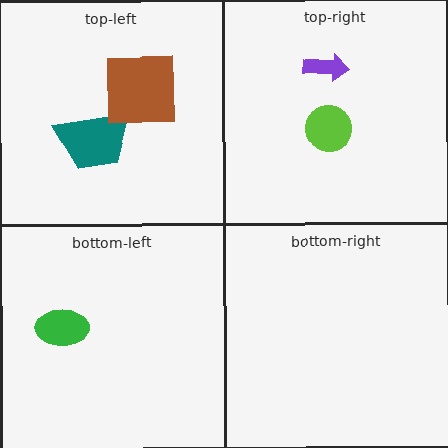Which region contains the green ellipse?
The bottom-left region.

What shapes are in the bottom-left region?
The green ellipse.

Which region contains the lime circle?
The top-right region.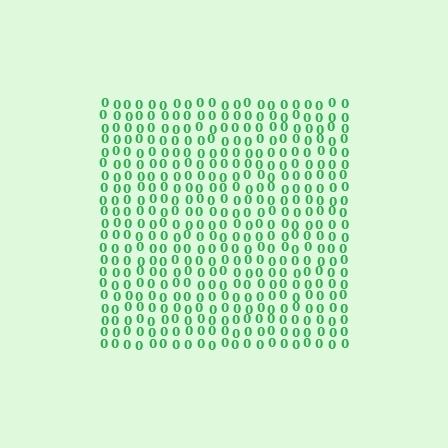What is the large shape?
The large shape is a square.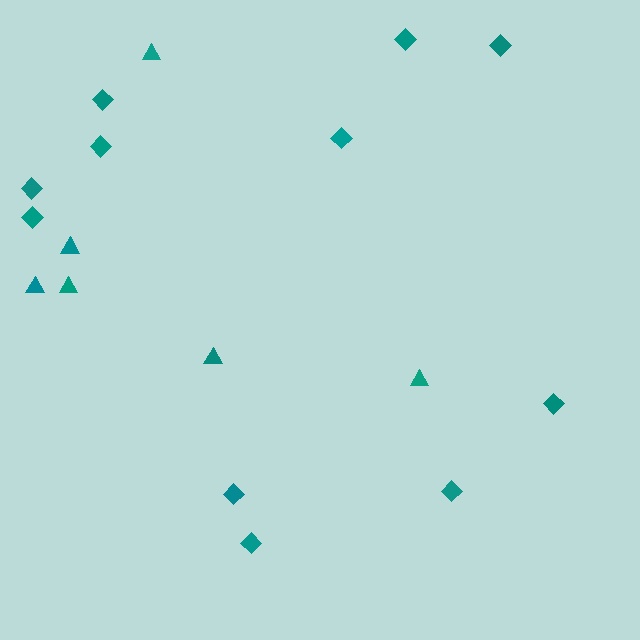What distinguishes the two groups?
There are 2 groups: one group of diamonds (11) and one group of triangles (6).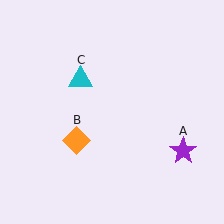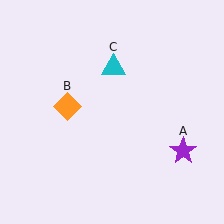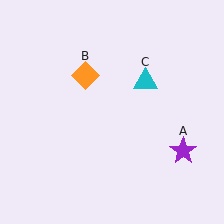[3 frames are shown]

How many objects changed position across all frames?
2 objects changed position: orange diamond (object B), cyan triangle (object C).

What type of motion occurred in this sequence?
The orange diamond (object B), cyan triangle (object C) rotated clockwise around the center of the scene.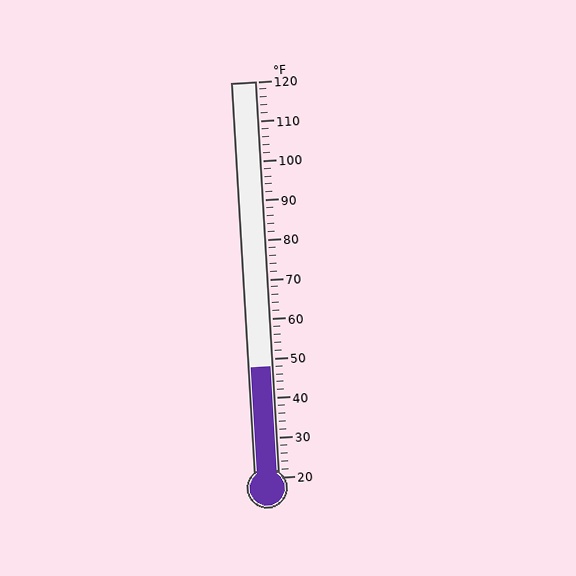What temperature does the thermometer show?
The thermometer shows approximately 48°F.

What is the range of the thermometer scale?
The thermometer scale ranges from 20°F to 120°F.